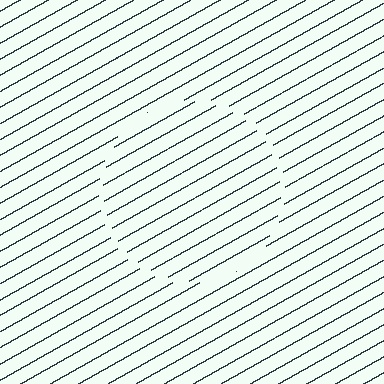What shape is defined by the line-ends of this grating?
An illusory circle. The interior of the shape contains the same grating, shifted by half a period — the contour is defined by the phase discontinuity where line-ends from the inner and outer gratings abut.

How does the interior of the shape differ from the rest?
The interior of the shape contains the same grating, shifted by half a period — the contour is defined by the phase discontinuity where line-ends from the inner and outer gratings abut.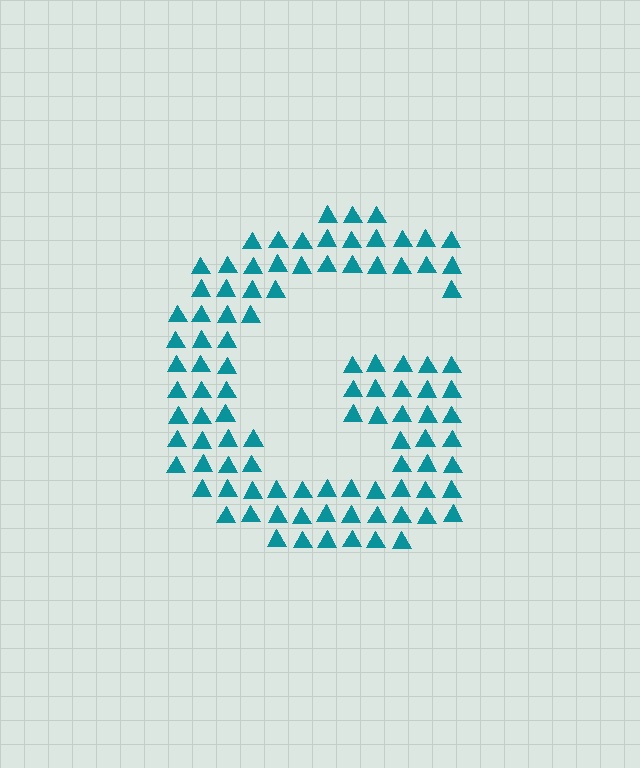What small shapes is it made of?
It is made of small triangles.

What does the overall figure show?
The overall figure shows the letter G.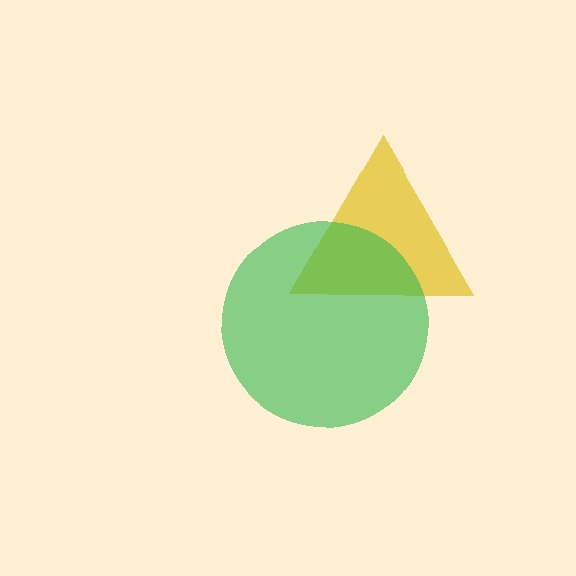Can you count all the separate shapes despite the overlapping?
Yes, there are 2 separate shapes.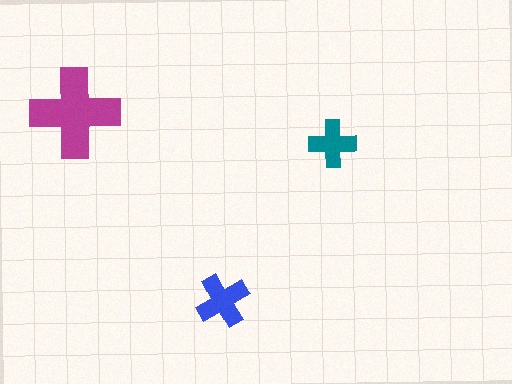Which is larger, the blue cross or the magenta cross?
The magenta one.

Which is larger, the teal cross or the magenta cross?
The magenta one.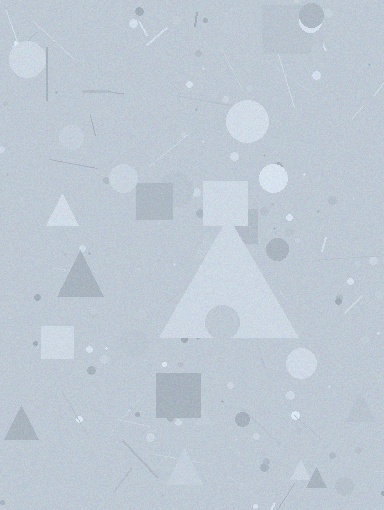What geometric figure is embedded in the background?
A triangle is embedded in the background.